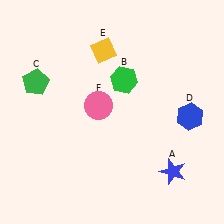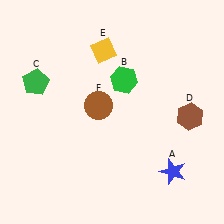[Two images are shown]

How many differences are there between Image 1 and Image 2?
There are 2 differences between the two images.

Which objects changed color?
D changed from blue to brown. F changed from pink to brown.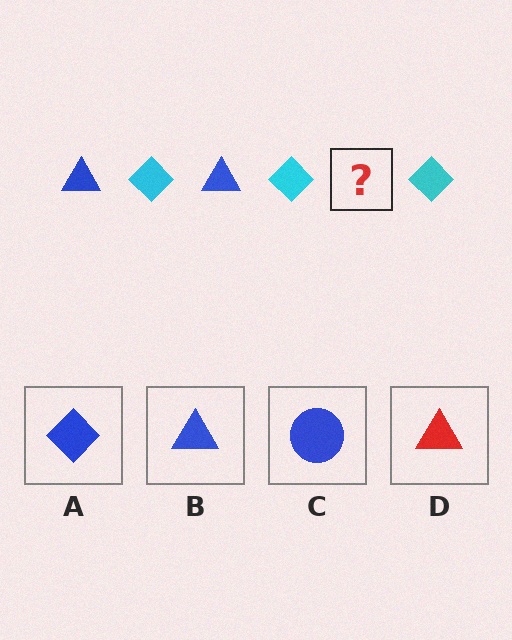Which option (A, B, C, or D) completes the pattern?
B.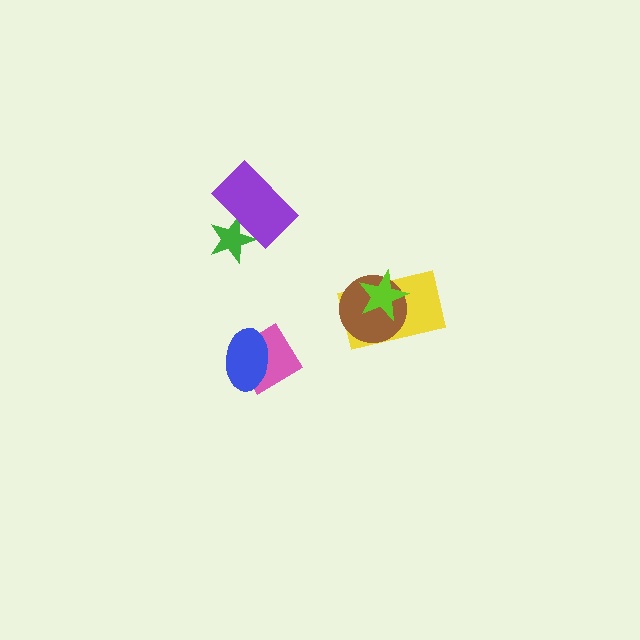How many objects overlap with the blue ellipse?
1 object overlaps with the blue ellipse.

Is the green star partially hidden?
Yes, it is partially covered by another shape.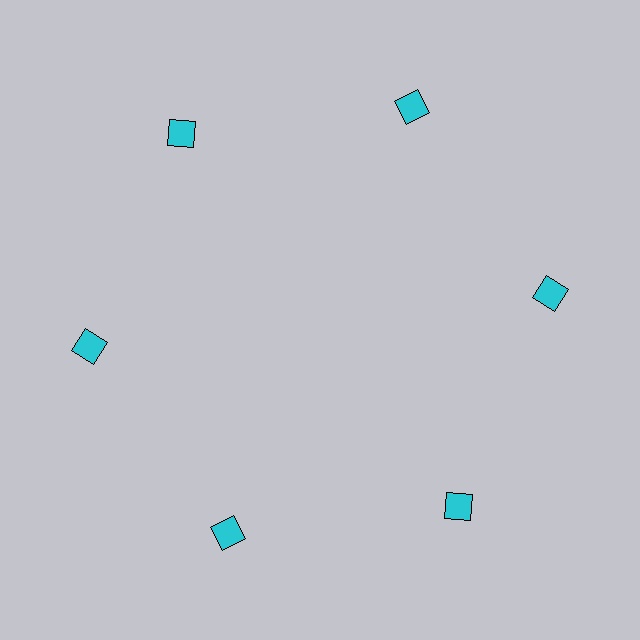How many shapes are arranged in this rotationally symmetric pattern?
There are 6 shapes, arranged in 6 groups of 1.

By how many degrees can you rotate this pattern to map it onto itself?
The pattern maps onto itself every 60 degrees of rotation.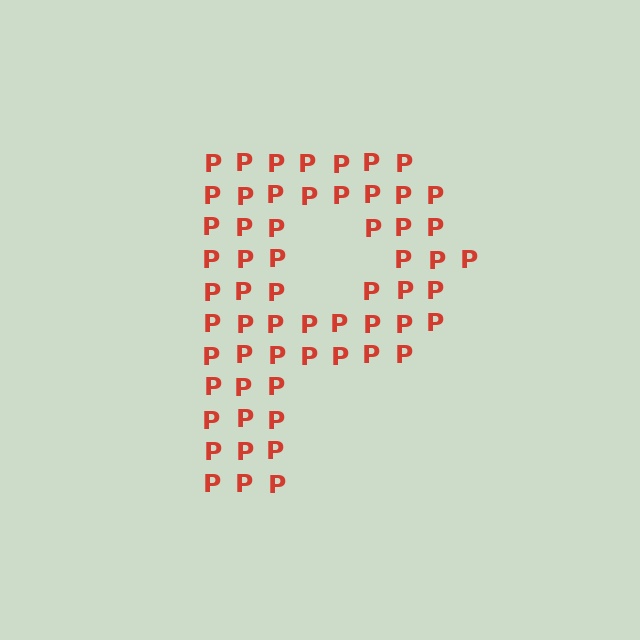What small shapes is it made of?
It is made of small letter P's.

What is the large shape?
The large shape is the letter P.